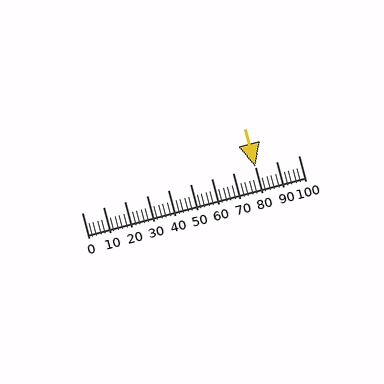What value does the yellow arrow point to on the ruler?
The yellow arrow points to approximately 80.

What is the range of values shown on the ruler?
The ruler shows values from 0 to 100.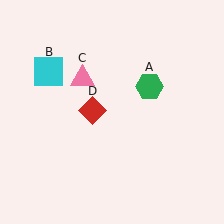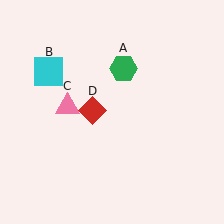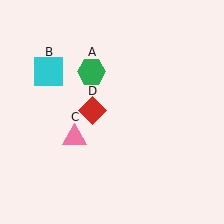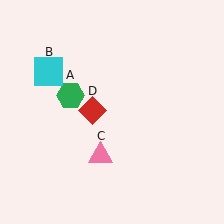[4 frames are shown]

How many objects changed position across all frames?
2 objects changed position: green hexagon (object A), pink triangle (object C).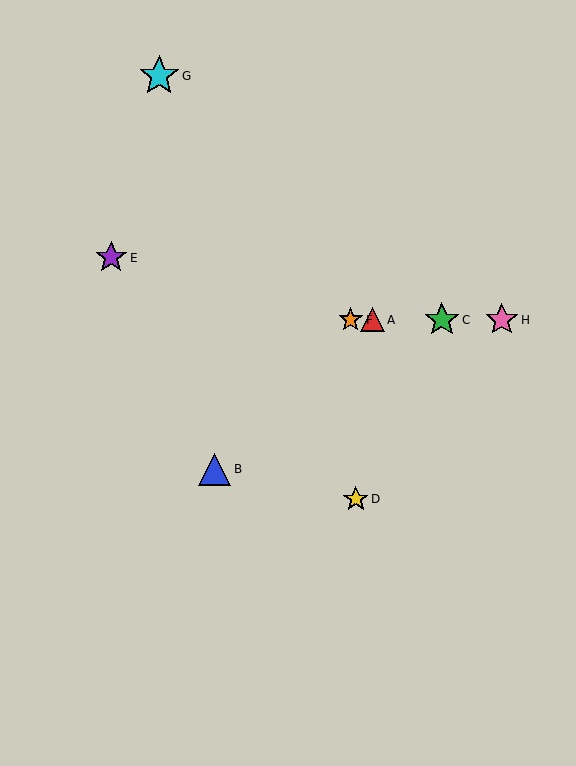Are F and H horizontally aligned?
Yes, both are at y≈320.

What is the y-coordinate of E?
Object E is at y≈258.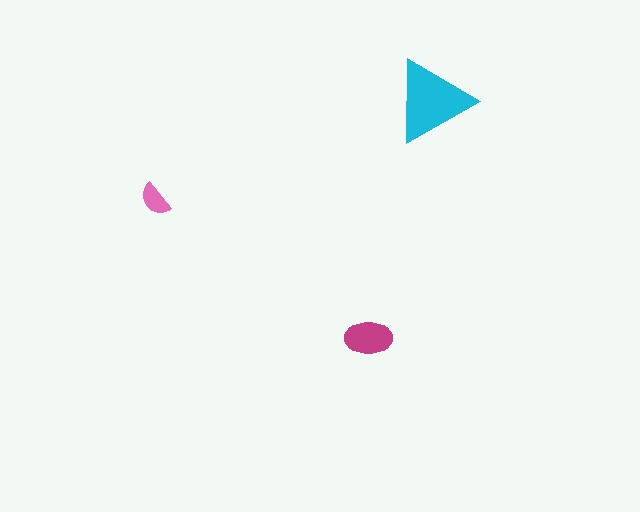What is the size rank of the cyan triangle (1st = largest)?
1st.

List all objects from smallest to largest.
The pink semicircle, the magenta ellipse, the cyan triangle.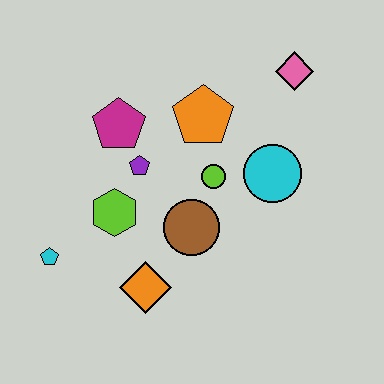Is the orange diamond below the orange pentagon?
Yes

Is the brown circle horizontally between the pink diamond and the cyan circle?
No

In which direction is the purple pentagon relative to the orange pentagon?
The purple pentagon is to the left of the orange pentagon.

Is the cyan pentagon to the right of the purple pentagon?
No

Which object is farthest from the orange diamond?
The pink diamond is farthest from the orange diamond.